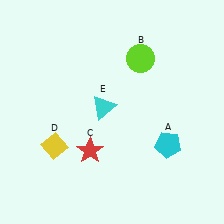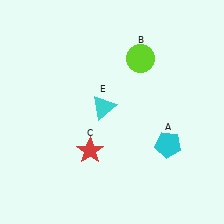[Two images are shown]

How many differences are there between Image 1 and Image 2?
There is 1 difference between the two images.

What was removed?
The yellow diamond (D) was removed in Image 2.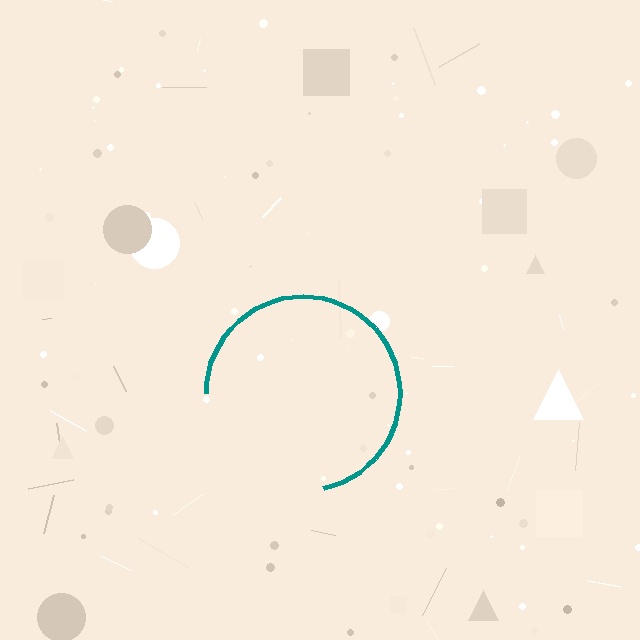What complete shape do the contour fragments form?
The contour fragments form a circle.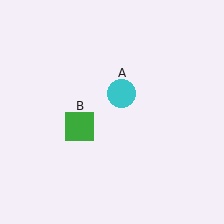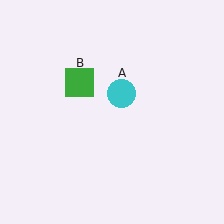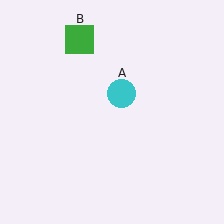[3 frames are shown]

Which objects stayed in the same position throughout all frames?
Cyan circle (object A) remained stationary.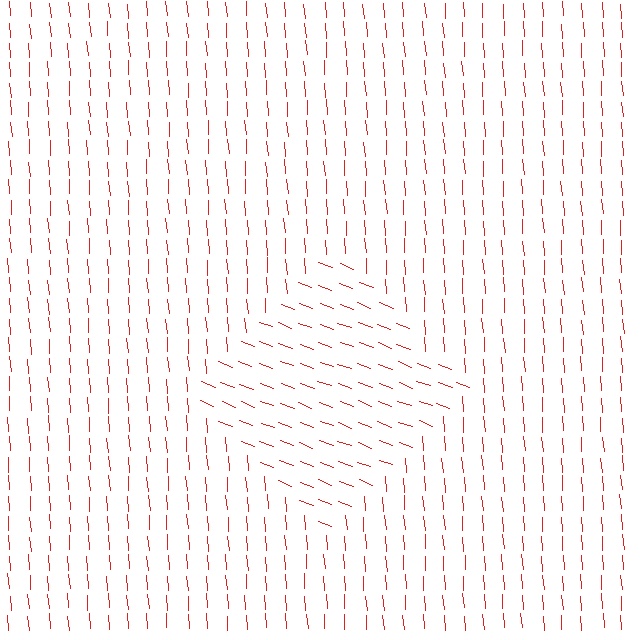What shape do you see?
I see a diamond.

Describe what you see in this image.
The image is filled with small red line segments. A diamond region in the image has lines oriented differently from the surrounding lines, creating a visible texture boundary.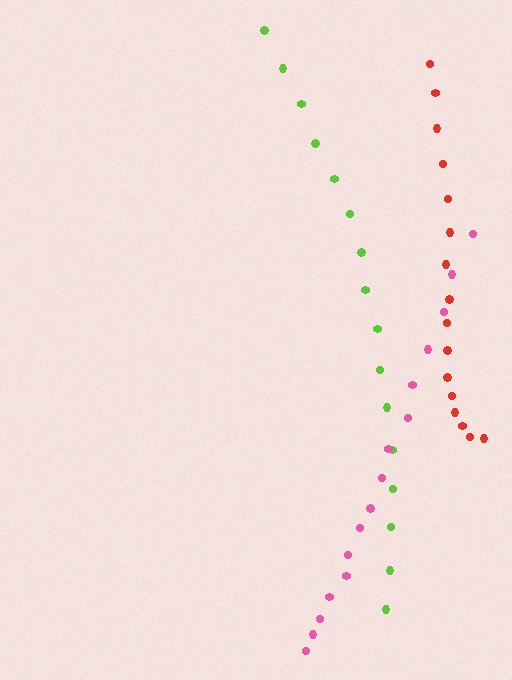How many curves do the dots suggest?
There are 3 distinct paths.